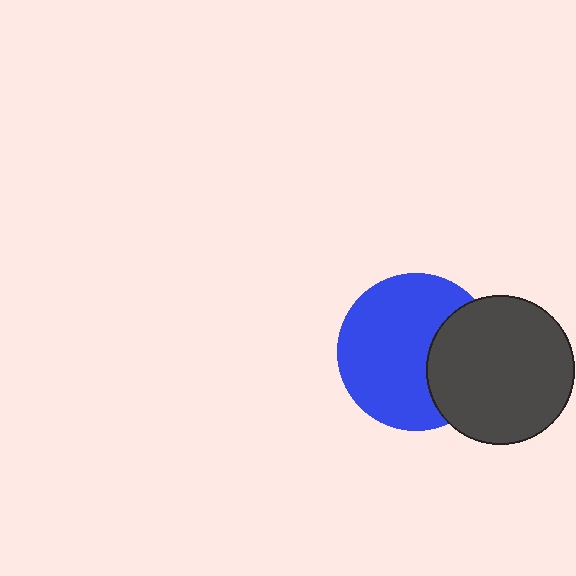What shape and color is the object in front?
The object in front is a dark gray circle.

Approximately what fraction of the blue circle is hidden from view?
Roughly 31% of the blue circle is hidden behind the dark gray circle.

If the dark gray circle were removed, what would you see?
You would see the complete blue circle.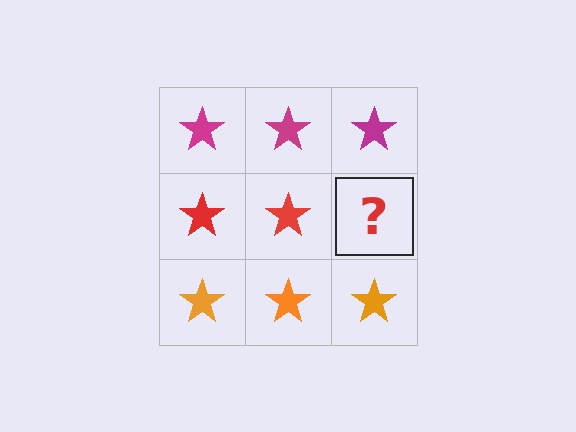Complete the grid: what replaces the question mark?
The question mark should be replaced with a red star.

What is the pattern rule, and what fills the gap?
The rule is that each row has a consistent color. The gap should be filled with a red star.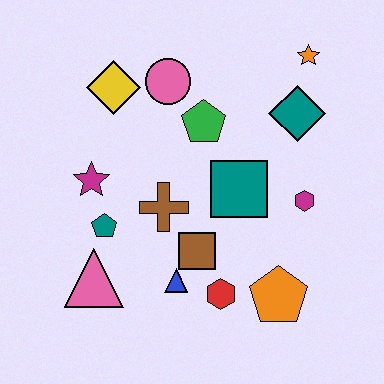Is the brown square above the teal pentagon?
No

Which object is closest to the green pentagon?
The pink circle is closest to the green pentagon.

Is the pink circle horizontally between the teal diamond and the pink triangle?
Yes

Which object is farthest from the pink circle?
The orange pentagon is farthest from the pink circle.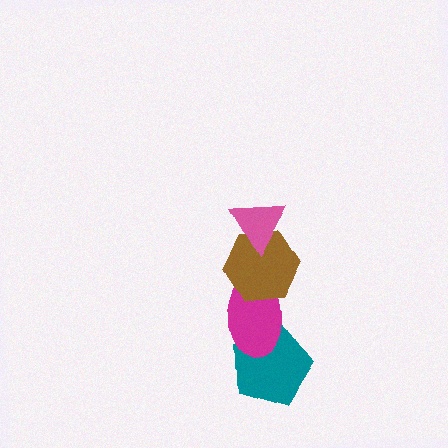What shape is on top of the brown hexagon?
The pink triangle is on top of the brown hexagon.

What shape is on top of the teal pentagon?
The magenta ellipse is on top of the teal pentagon.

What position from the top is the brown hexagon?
The brown hexagon is 2nd from the top.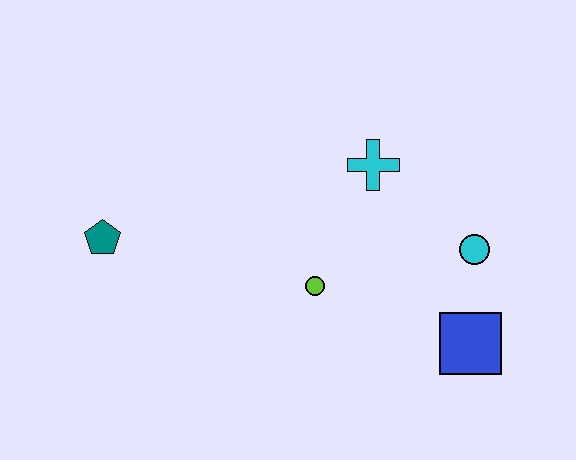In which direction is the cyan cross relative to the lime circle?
The cyan cross is above the lime circle.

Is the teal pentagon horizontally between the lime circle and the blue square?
No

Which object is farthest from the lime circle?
The teal pentagon is farthest from the lime circle.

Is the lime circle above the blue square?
Yes